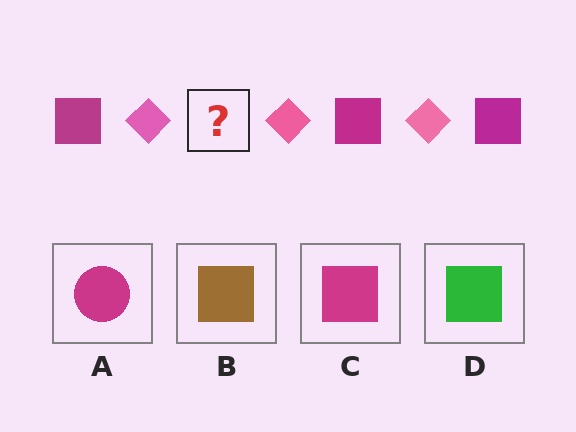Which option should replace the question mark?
Option C.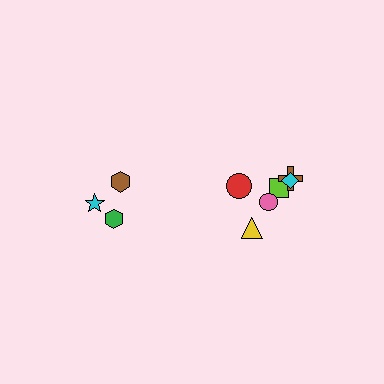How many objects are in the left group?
There are 3 objects.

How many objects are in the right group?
There are 6 objects.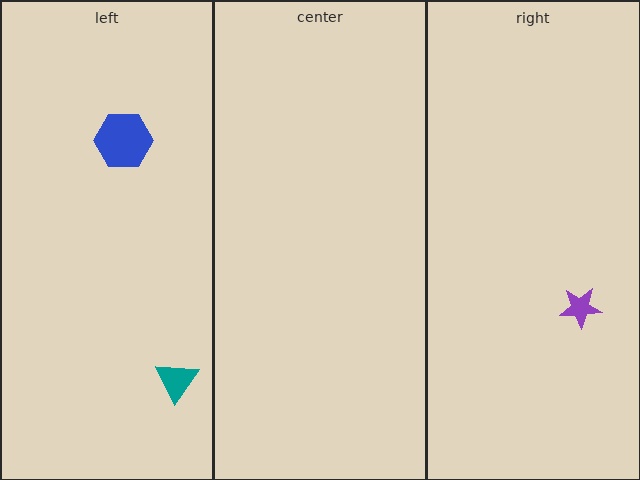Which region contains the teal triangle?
The left region.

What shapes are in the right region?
The purple star.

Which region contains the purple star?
The right region.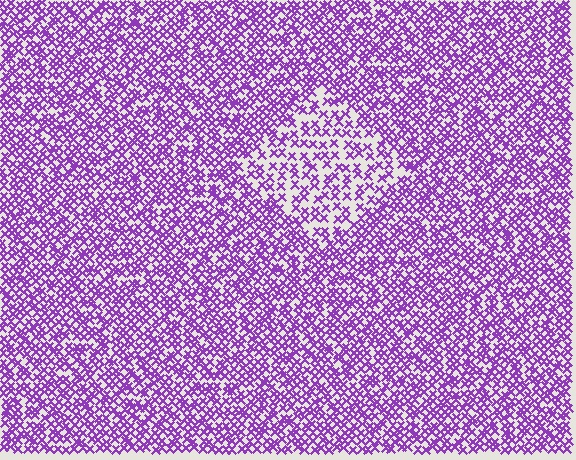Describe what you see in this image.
The image contains small purple elements arranged at two different densities. A diamond-shaped region is visible where the elements are less densely packed than the surrounding area.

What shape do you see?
I see a diamond.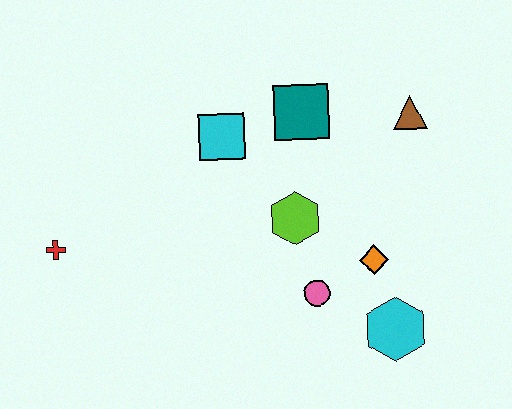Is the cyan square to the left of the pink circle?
Yes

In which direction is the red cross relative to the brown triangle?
The red cross is to the left of the brown triangle.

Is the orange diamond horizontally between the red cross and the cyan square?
No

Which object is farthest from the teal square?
The red cross is farthest from the teal square.